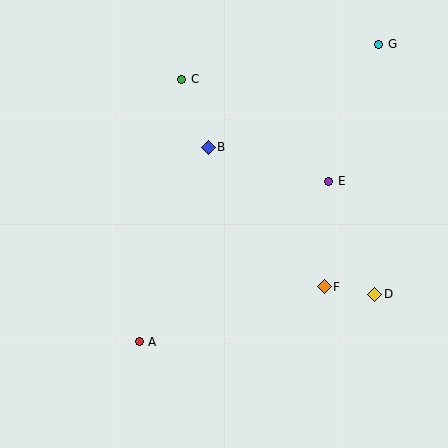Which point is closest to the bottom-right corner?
Point D is closest to the bottom-right corner.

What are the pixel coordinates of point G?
Point G is at (379, 44).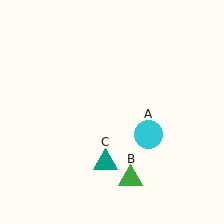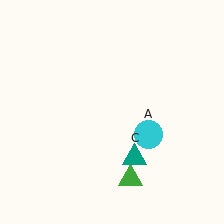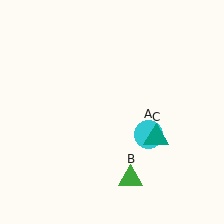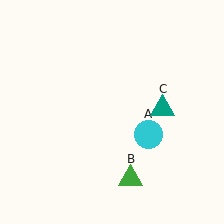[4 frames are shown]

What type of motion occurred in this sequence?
The teal triangle (object C) rotated counterclockwise around the center of the scene.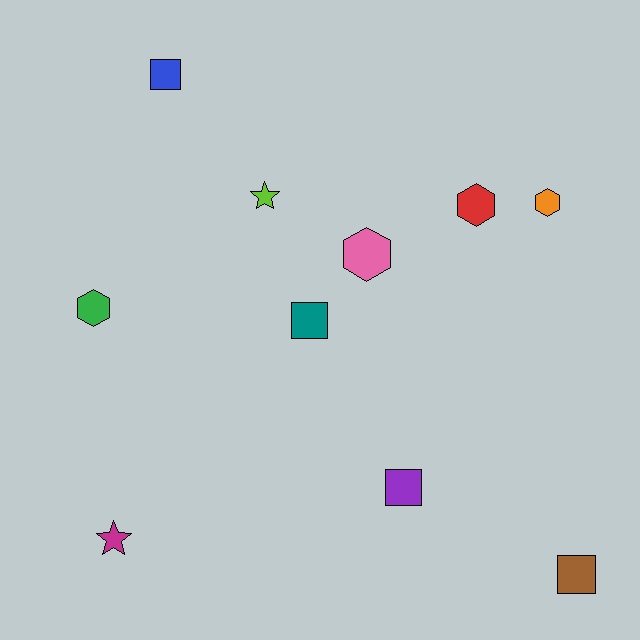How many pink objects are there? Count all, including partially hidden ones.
There is 1 pink object.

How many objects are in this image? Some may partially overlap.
There are 10 objects.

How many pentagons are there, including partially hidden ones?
There are no pentagons.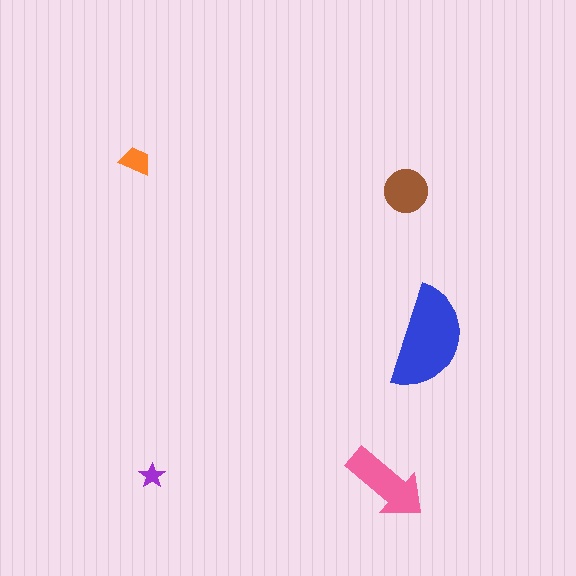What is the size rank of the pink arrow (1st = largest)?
2nd.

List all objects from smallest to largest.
The purple star, the orange trapezoid, the brown circle, the pink arrow, the blue semicircle.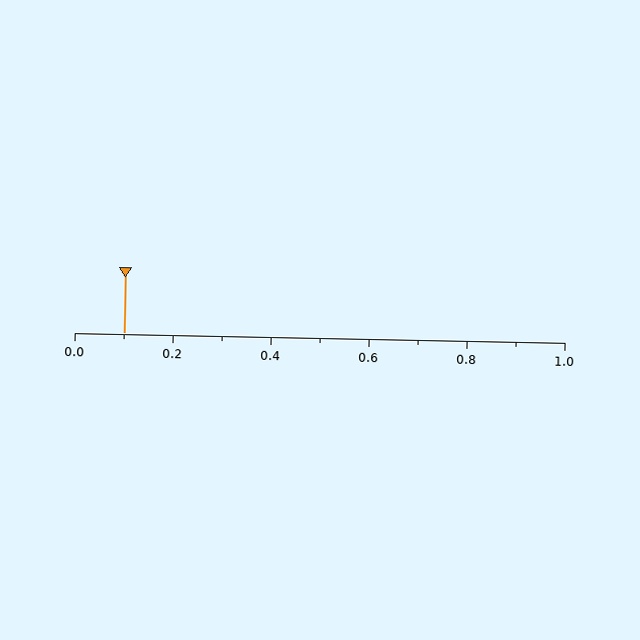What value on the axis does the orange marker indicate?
The marker indicates approximately 0.1.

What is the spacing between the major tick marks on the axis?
The major ticks are spaced 0.2 apart.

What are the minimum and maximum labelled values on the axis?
The axis runs from 0.0 to 1.0.